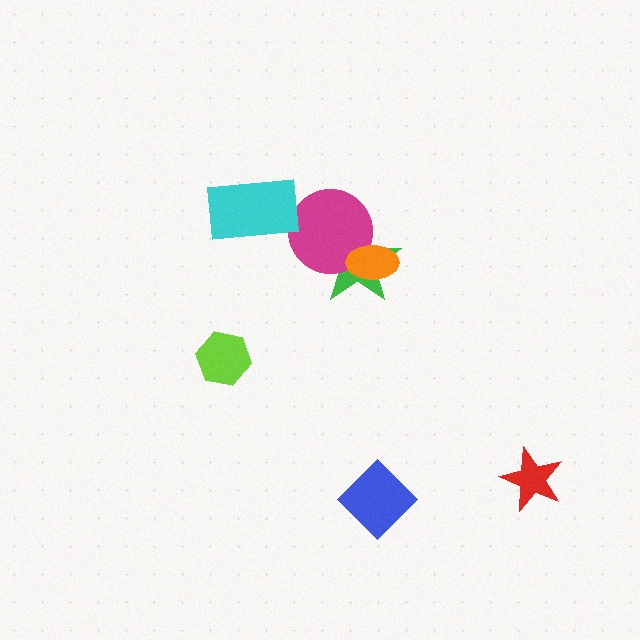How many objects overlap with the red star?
0 objects overlap with the red star.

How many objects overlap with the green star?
2 objects overlap with the green star.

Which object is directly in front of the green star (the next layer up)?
The magenta circle is directly in front of the green star.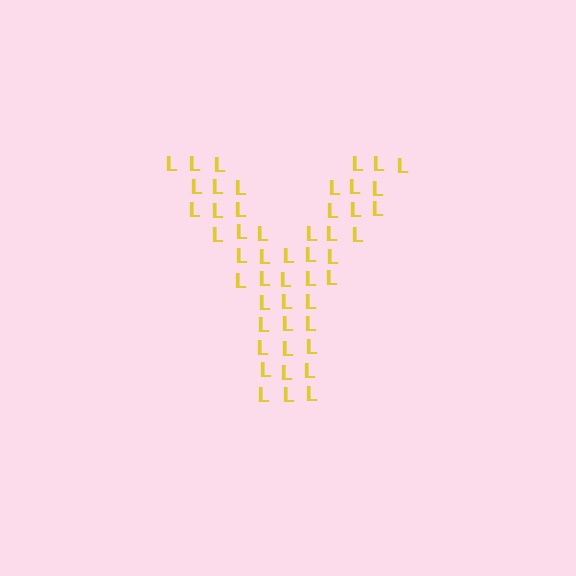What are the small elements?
The small elements are letter L's.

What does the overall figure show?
The overall figure shows the letter Y.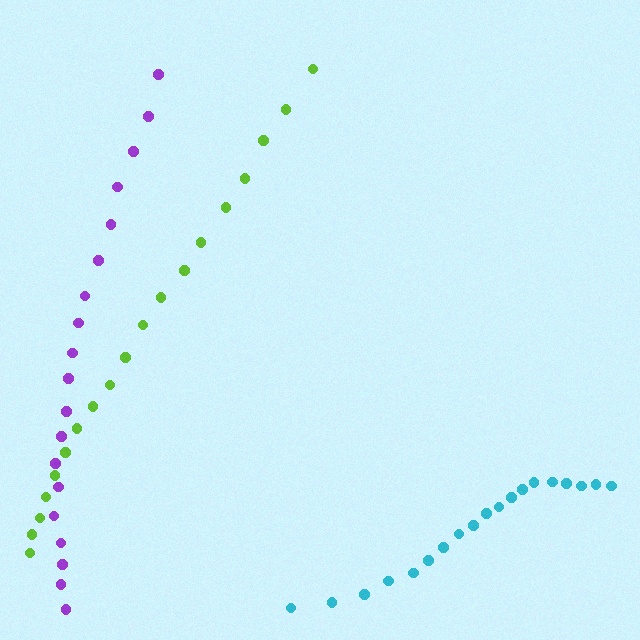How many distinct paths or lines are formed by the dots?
There are 3 distinct paths.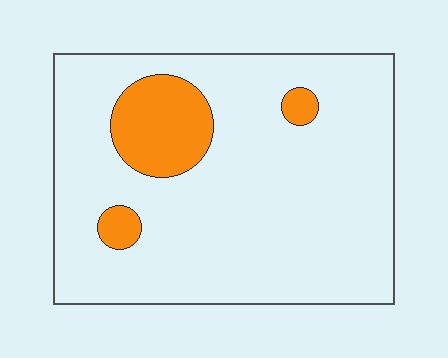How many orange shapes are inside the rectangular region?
3.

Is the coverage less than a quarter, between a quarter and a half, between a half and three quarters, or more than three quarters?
Less than a quarter.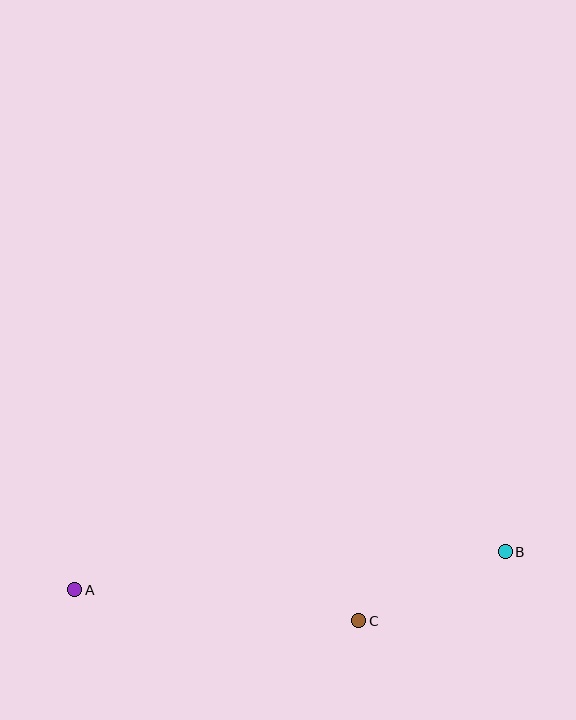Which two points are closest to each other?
Points B and C are closest to each other.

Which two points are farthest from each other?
Points A and B are farthest from each other.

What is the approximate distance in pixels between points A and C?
The distance between A and C is approximately 286 pixels.